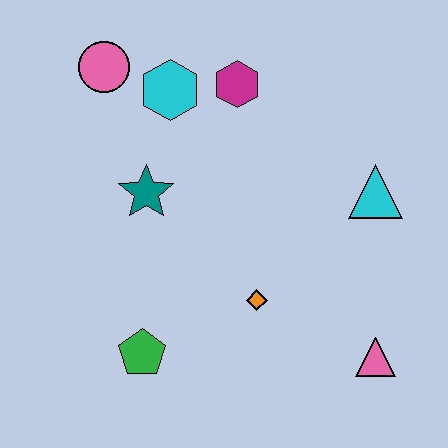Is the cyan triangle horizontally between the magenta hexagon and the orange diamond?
No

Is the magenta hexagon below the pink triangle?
No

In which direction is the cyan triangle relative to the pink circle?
The cyan triangle is to the right of the pink circle.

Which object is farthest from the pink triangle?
The pink circle is farthest from the pink triangle.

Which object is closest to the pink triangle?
The orange diamond is closest to the pink triangle.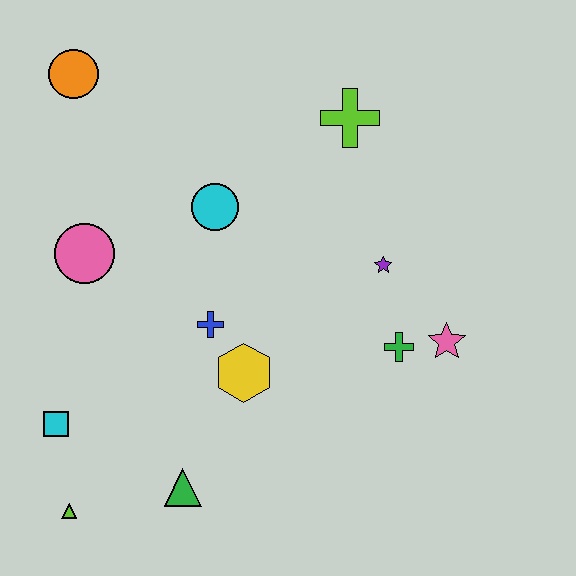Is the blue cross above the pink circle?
No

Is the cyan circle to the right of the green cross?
No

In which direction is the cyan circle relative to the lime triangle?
The cyan circle is above the lime triangle.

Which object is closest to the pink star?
The green cross is closest to the pink star.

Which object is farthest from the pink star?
The orange circle is farthest from the pink star.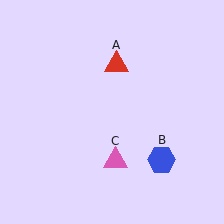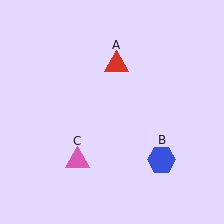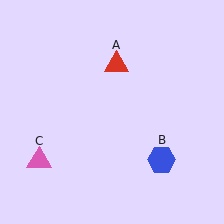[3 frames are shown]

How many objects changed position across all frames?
1 object changed position: pink triangle (object C).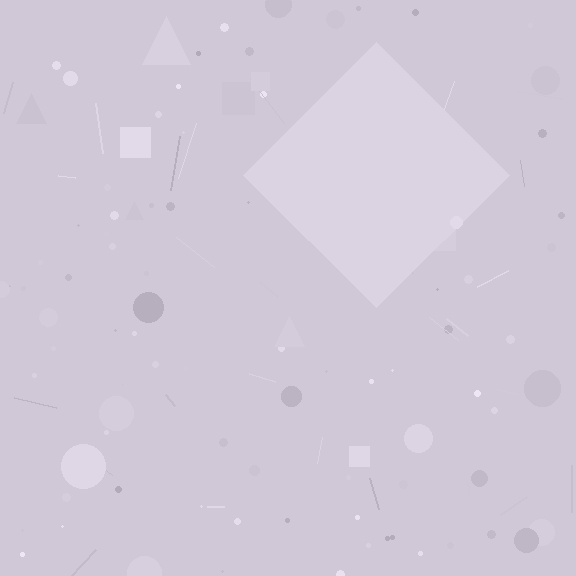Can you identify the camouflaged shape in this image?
The camouflaged shape is a diamond.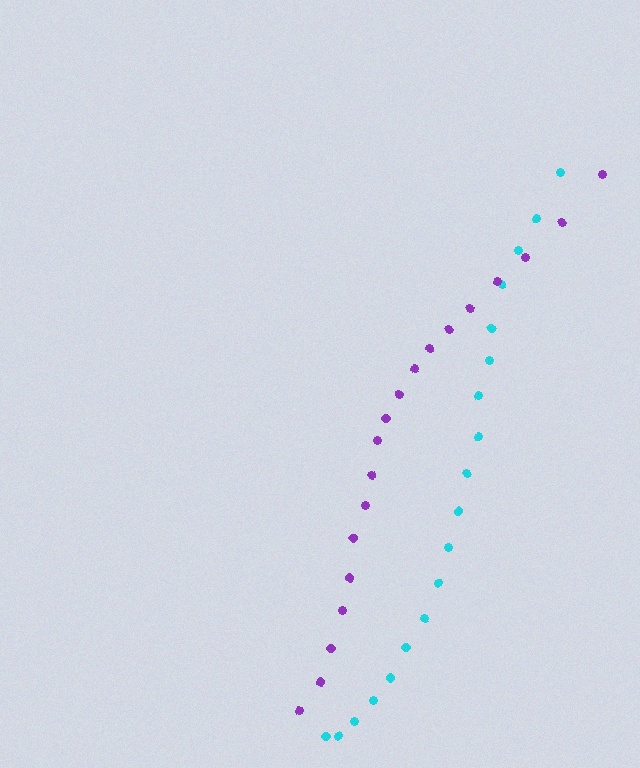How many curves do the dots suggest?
There are 2 distinct paths.